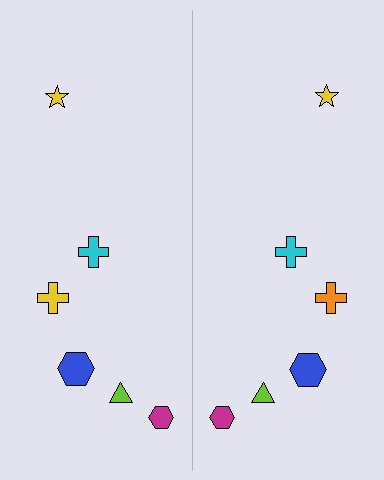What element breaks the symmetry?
The orange cross on the right side breaks the symmetry — its mirror counterpart is yellow.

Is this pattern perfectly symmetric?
No, the pattern is not perfectly symmetric. The orange cross on the right side breaks the symmetry — its mirror counterpart is yellow.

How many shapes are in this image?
There are 12 shapes in this image.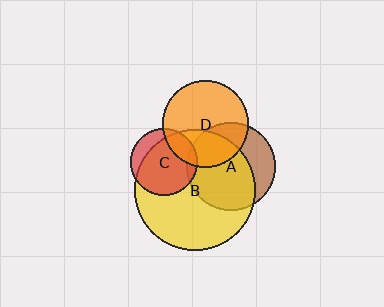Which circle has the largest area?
Circle B (yellow).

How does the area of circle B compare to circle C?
Approximately 3.3 times.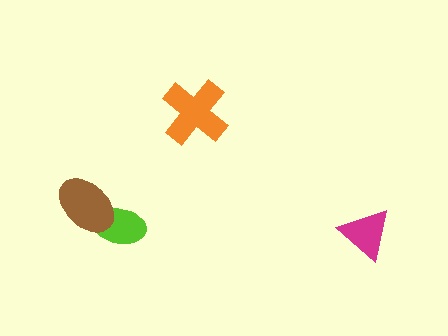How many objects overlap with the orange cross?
0 objects overlap with the orange cross.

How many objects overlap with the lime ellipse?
1 object overlaps with the lime ellipse.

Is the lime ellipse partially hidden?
Yes, it is partially covered by another shape.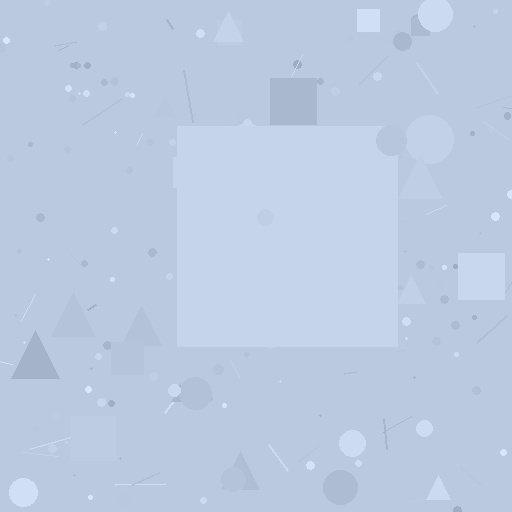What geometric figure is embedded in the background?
A square is embedded in the background.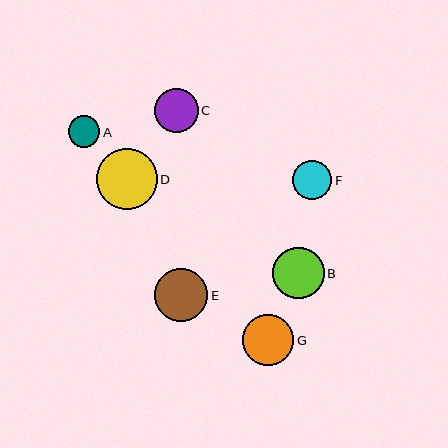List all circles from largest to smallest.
From largest to smallest: D, E, B, G, C, F, A.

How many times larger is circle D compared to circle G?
Circle D is approximately 1.2 times the size of circle G.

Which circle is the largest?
Circle D is the largest with a size of approximately 61 pixels.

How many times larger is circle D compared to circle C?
Circle D is approximately 1.4 times the size of circle C.